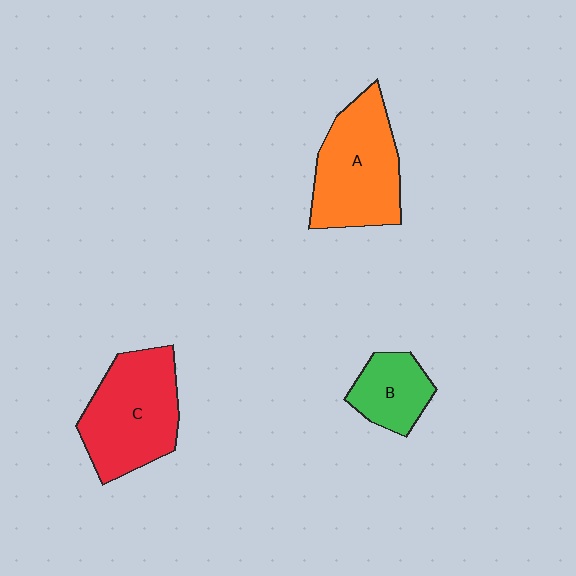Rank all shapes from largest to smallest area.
From largest to smallest: C (red), A (orange), B (green).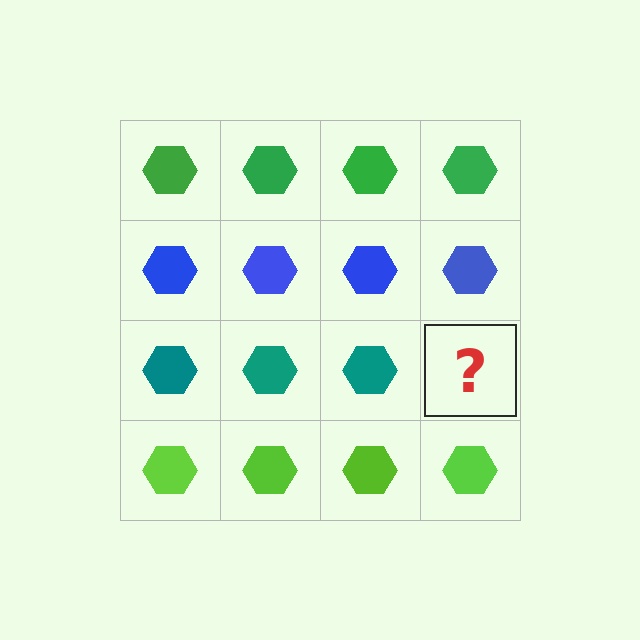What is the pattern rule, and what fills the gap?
The rule is that each row has a consistent color. The gap should be filled with a teal hexagon.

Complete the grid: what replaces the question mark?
The question mark should be replaced with a teal hexagon.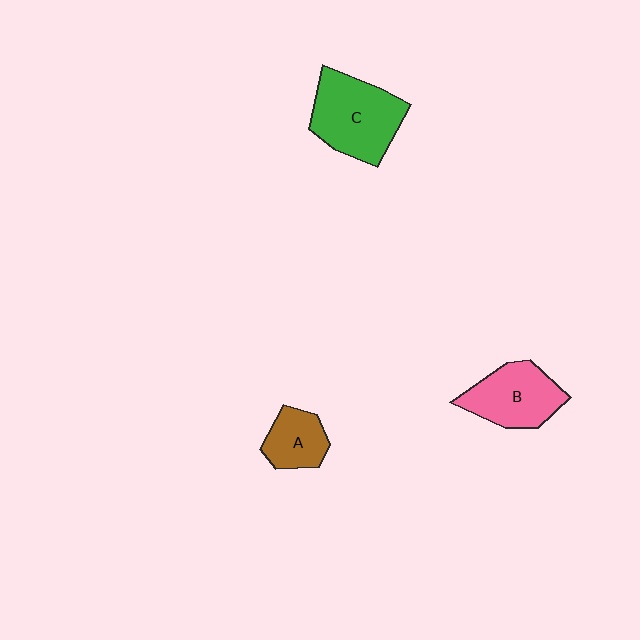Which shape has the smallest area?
Shape A (brown).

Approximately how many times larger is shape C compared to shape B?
Approximately 1.2 times.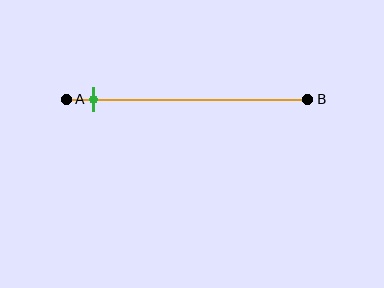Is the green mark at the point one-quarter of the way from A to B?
No, the mark is at about 10% from A, not at the 25% one-quarter point.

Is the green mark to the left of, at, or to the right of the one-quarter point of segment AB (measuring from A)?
The green mark is to the left of the one-quarter point of segment AB.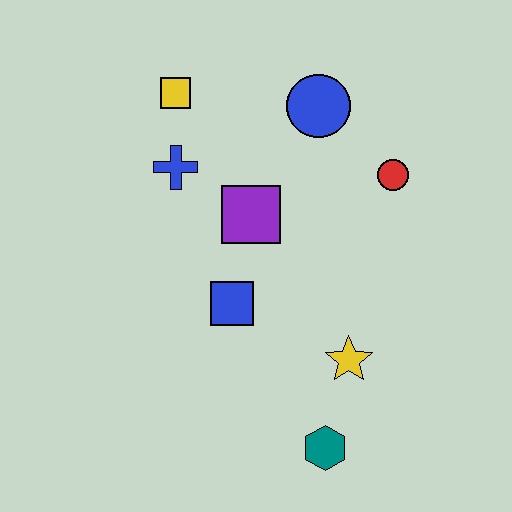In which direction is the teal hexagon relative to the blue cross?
The teal hexagon is below the blue cross.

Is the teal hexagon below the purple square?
Yes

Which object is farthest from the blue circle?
The teal hexagon is farthest from the blue circle.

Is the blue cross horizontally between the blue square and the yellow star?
No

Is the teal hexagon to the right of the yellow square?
Yes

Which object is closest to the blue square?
The purple square is closest to the blue square.